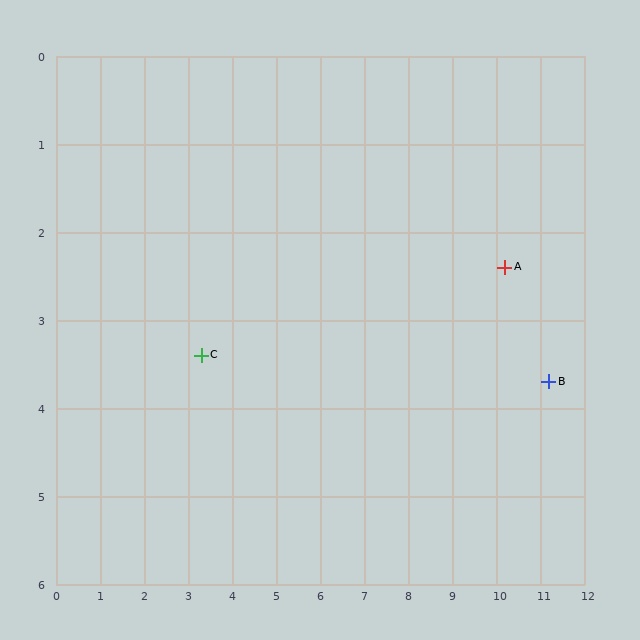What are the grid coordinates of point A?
Point A is at approximately (10.2, 2.4).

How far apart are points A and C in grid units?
Points A and C are about 7.0 grid units apart.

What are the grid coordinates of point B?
Point B is at approximately (11.2, 3.7).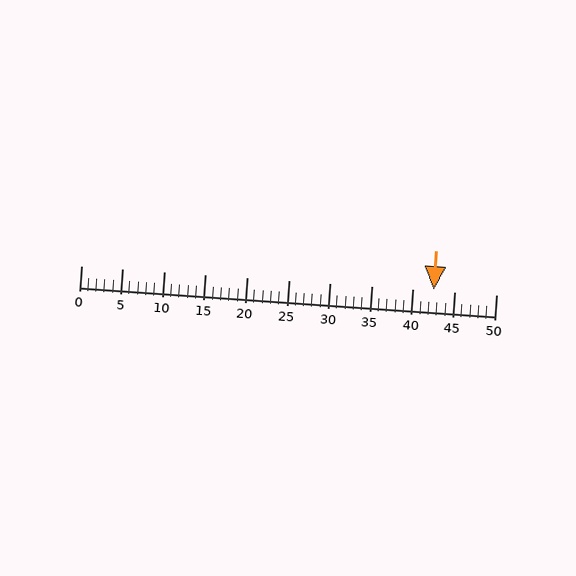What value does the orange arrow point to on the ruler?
The orange arrow points to approximately 42.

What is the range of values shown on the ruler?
The ruler shows values from 0 to 50.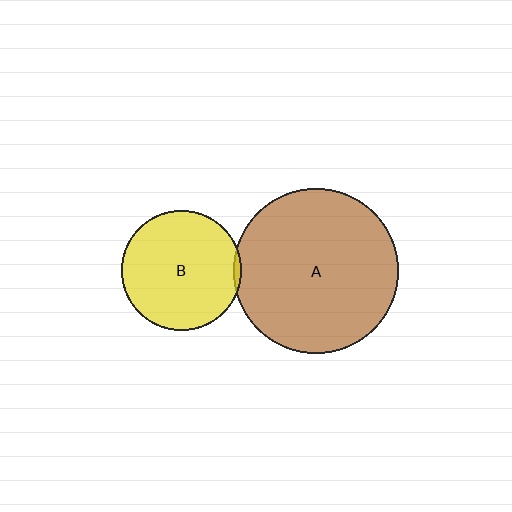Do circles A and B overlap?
Yes.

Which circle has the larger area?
Circle A (brown).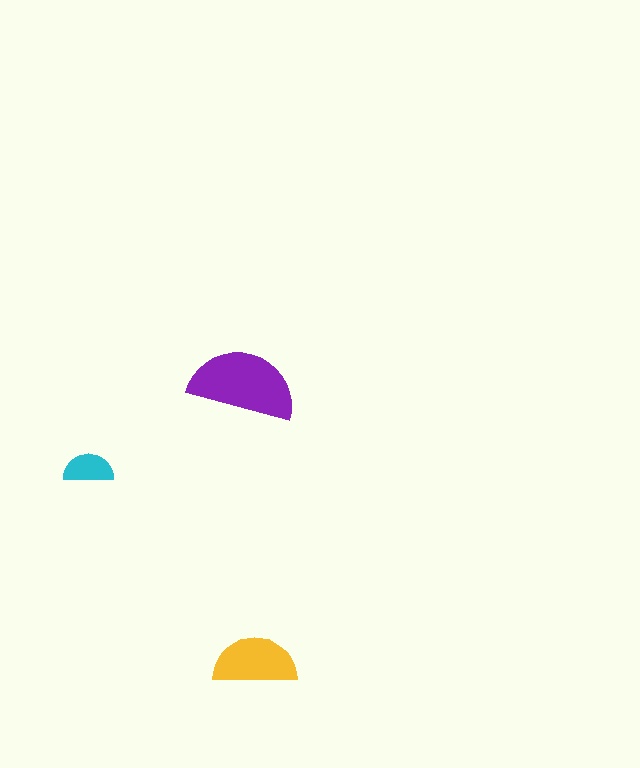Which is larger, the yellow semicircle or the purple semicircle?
The purple one.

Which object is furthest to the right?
The yellow semicircle is rightmost.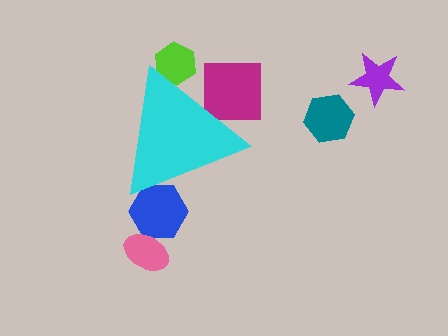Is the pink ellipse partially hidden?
No, the pink ellipse is fully visible.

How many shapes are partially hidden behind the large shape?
3 shapes are partially hidden.